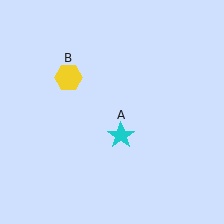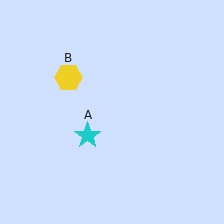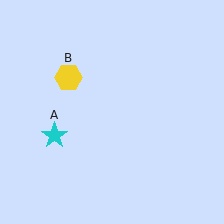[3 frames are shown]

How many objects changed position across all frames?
1 object changed position: cyan star (object A).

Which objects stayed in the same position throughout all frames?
Yellow hexagon (object B) remained stationary.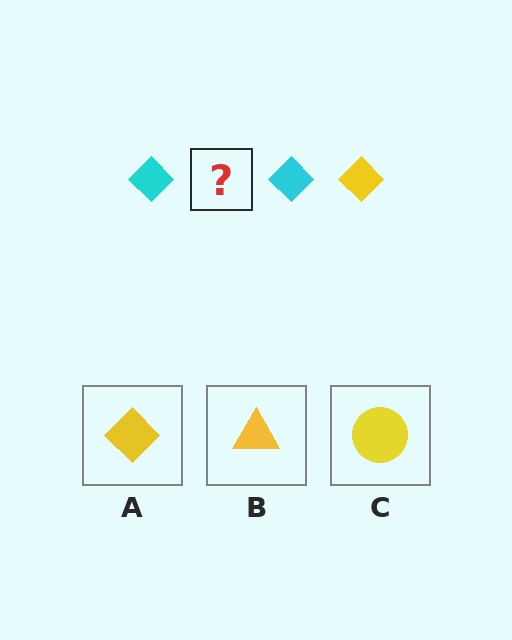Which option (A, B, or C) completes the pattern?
A.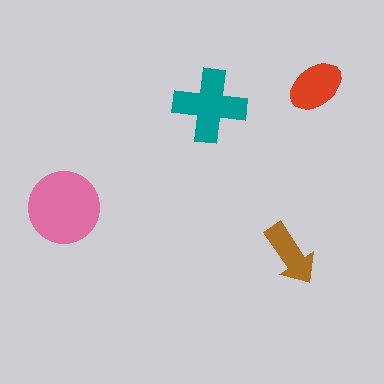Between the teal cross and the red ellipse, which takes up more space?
The teal cross.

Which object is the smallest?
The brown arrow.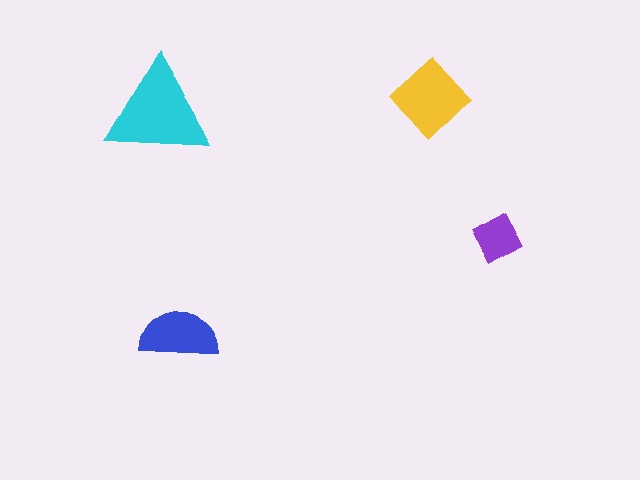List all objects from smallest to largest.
The purple square, the blue semicircle, the yellow diamond, the cyan triangle.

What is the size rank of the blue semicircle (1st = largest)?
3rd.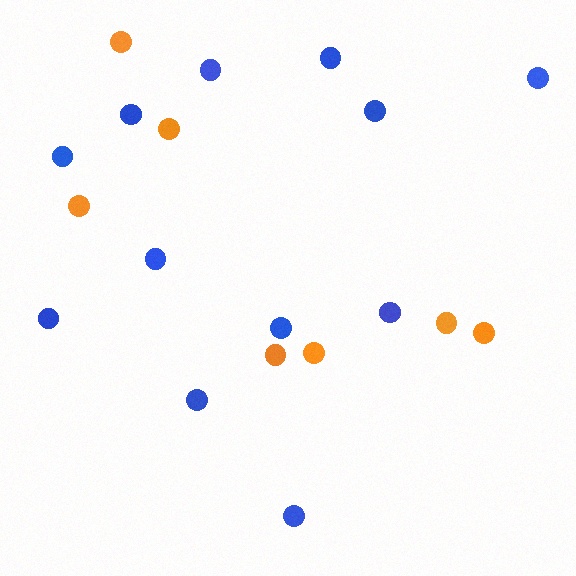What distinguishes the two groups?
There are 2 groups: one group of blue circles (12) and one group of orange circles (7).